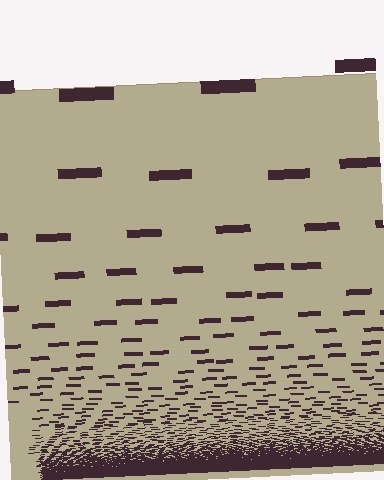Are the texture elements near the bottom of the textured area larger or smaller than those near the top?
Smaller. The gradient is inverted — elements near the bottom are smaller and denser.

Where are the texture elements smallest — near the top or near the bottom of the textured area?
Near the bottom.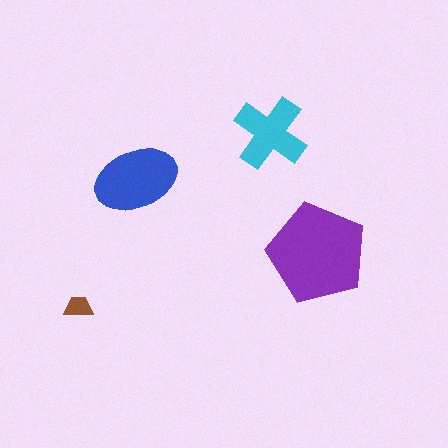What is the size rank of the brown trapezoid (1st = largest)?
4th.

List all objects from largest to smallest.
The purple pentagon, the blue ellipse, the cyan cross, the brown trapezoid.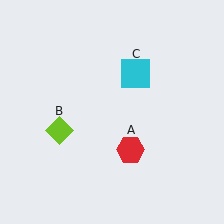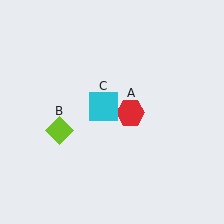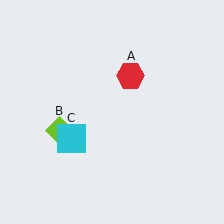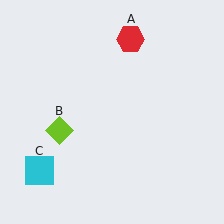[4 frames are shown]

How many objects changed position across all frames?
2 objects changed position: red hexagon (object A), cyan square (object C).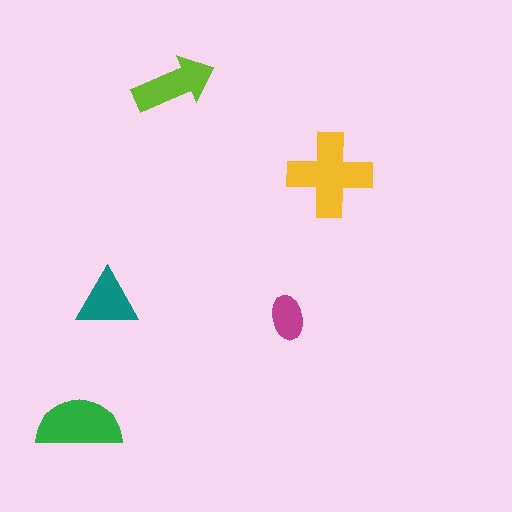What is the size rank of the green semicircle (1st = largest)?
2nd.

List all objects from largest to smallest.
The yellow cross, the green semicircle, the lime arrow, the teal triangle, the magenta ellipse.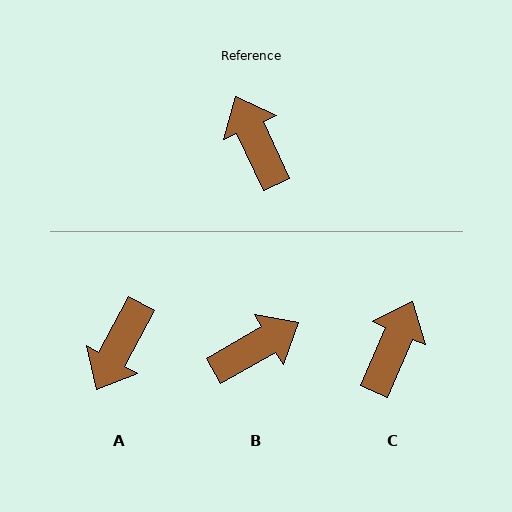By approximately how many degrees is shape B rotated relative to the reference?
Approximately 85 degrees clockwise.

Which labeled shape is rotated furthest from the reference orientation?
A, about 127 degrees away.